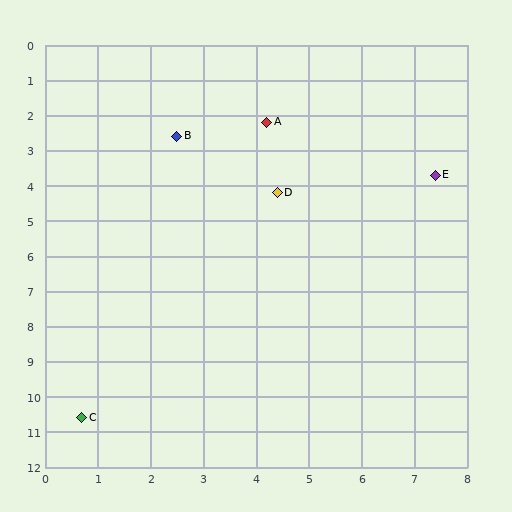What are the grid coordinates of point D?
Point D is at approximately (4.4, 4.2).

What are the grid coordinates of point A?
Point A is at approximately (4.2, 2.2).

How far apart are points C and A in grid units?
Points C and A are about 9.1 grid units apart.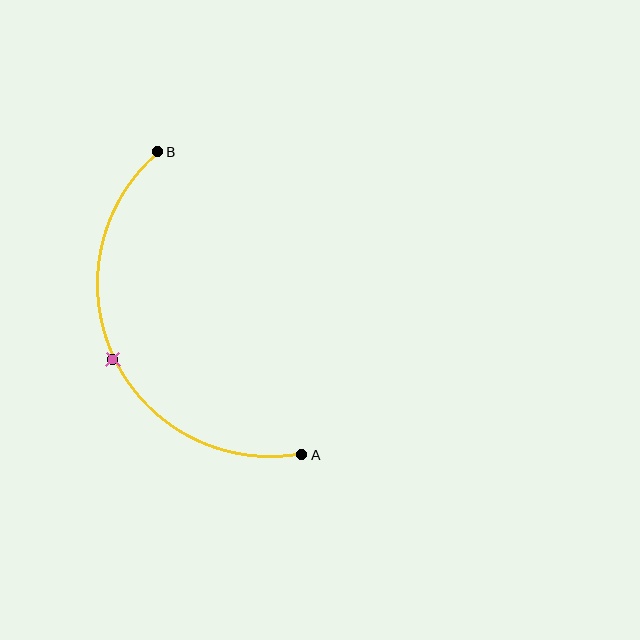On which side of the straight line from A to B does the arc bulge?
The arc bulges to the left of the straight line connecting A and B.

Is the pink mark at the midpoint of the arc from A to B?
Yes. The pink mark lies on the arc at equal arc-length from both A and B — it is the arc midpoint.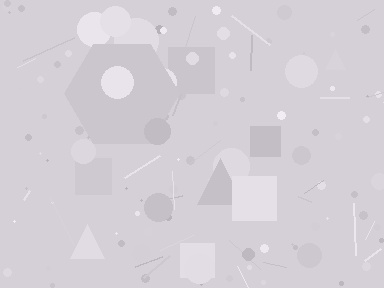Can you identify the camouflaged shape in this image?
The camouflaged shape is a hexagon.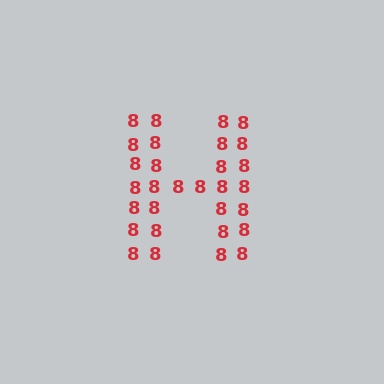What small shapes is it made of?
It is made of small digit 8's.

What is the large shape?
The large shape is the letter H.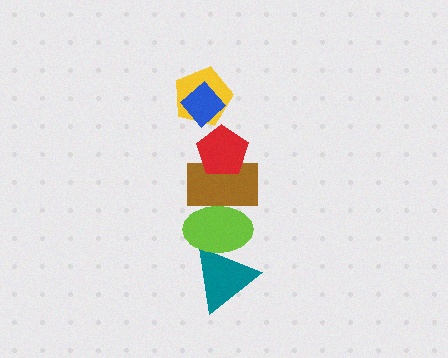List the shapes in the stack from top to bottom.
From top to bottom: the blue diamond, the yellow pentagon, the red pentagon, the brown rectangle, the lime ellipse, the teal triangle.